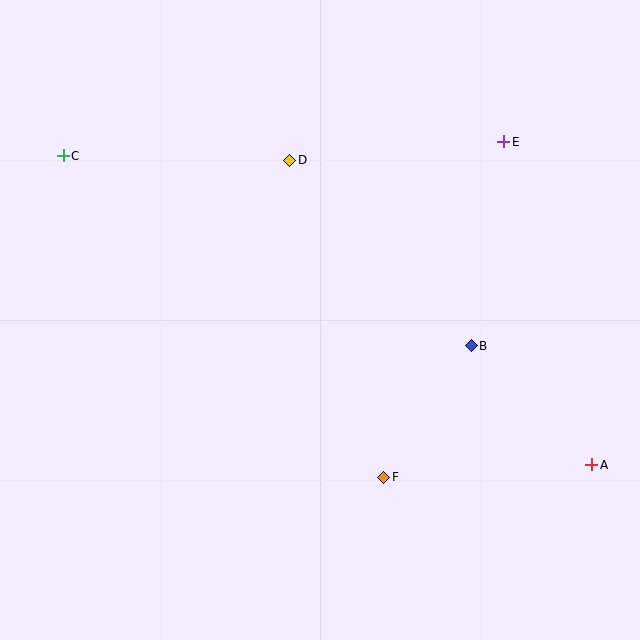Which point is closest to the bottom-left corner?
Point F is closest to the bottom-left corner.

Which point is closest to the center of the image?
Point B at (471, 346) is closest to the center.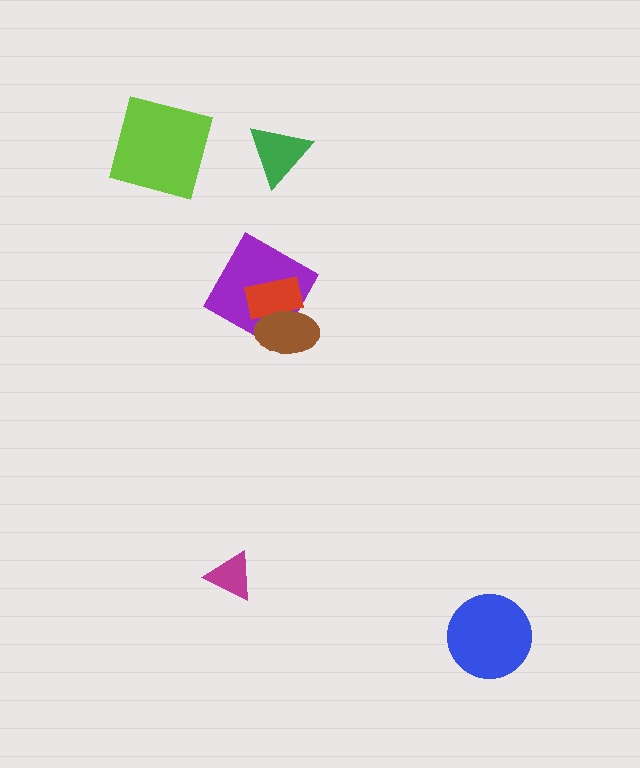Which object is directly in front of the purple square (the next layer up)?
The red rectangle is directly in front of the purple square.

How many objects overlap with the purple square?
2 objects overlap with the purple square.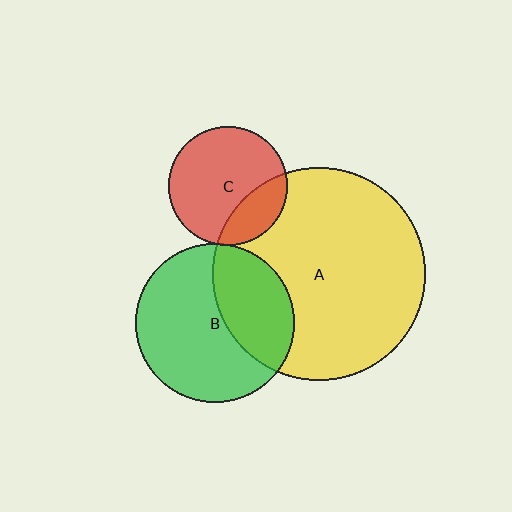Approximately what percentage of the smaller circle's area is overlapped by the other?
Approximately 35%.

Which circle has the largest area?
Circle A (yellow).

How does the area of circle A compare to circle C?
Approximately 3.2 times.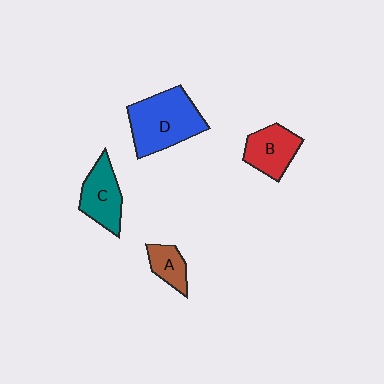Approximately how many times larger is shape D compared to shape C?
Approximately 1.6 times.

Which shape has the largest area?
Shape D (blue).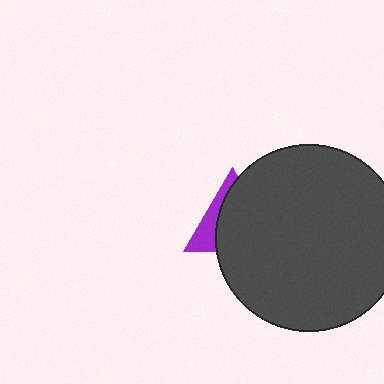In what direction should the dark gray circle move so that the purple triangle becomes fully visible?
The dark gray circle should move right. That is the shortest direction to clear the overlap and leave the purple triangle fully visible.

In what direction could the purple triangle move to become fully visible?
The purple triangle could move left. That would shift it out from behind the dark gray circle entirely.